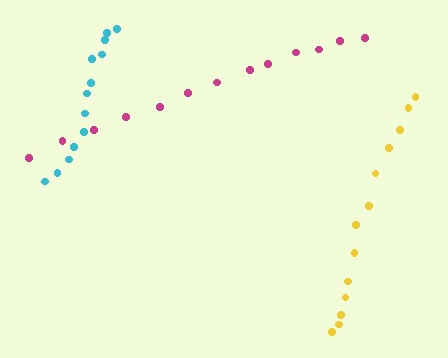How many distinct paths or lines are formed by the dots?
There are 3 distinct paths.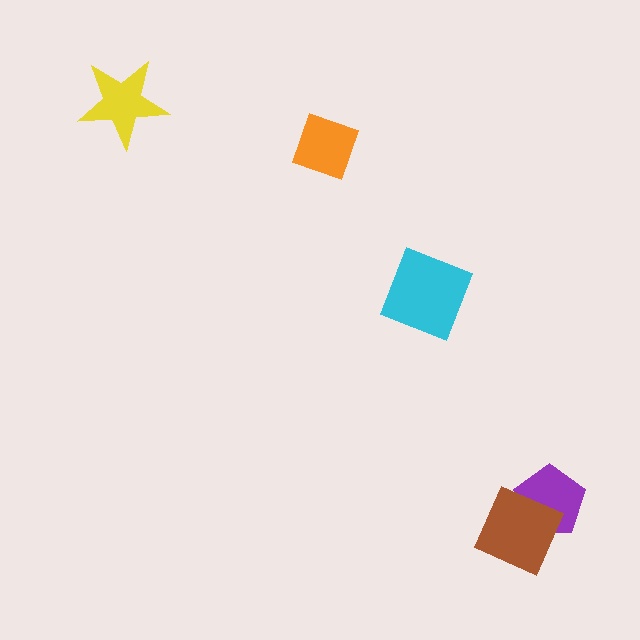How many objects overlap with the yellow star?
0 objects overlap with the yellow star.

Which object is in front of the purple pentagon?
The brown diamond is in front of the purple pentagon.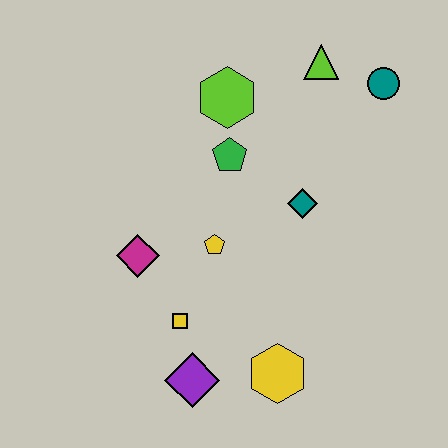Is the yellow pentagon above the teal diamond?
No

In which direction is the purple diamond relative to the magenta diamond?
The purple diamond is below the magenta diamond.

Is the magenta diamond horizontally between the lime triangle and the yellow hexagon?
No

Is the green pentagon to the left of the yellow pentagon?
No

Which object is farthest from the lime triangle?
The purple diamond is farthest from the lime triangle.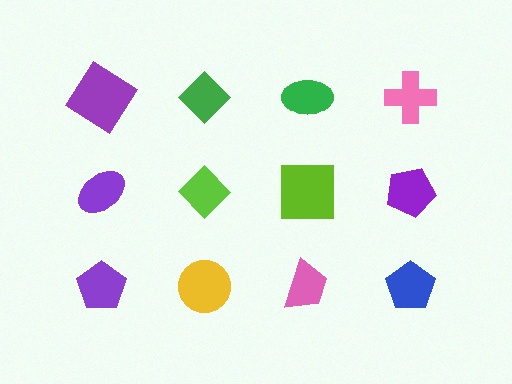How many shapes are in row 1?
4 shapes.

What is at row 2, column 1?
A purple ellipse.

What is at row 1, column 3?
A green ellipse.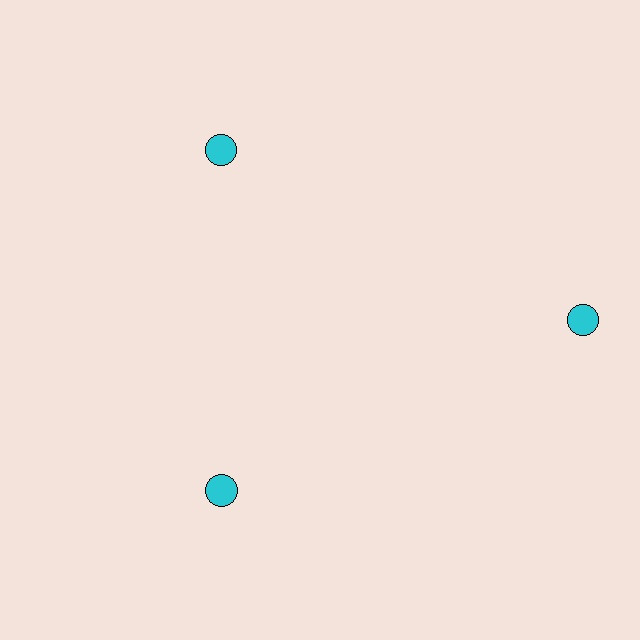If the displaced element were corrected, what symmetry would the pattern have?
It would have 3-fold rotational symmetry — the pattern would map onto itself every 120 degrees.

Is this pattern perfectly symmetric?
No. The 3 cyan circles are arranged in a ring, but one element near the 3 o'clock position is pushed outward from the center, breaking the 3-fold rotational symmetry.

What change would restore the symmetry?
The symmetry would be restored by moving it inward, back onto the ring so that all 3 circles sit at equal angles and equal distance from the center.